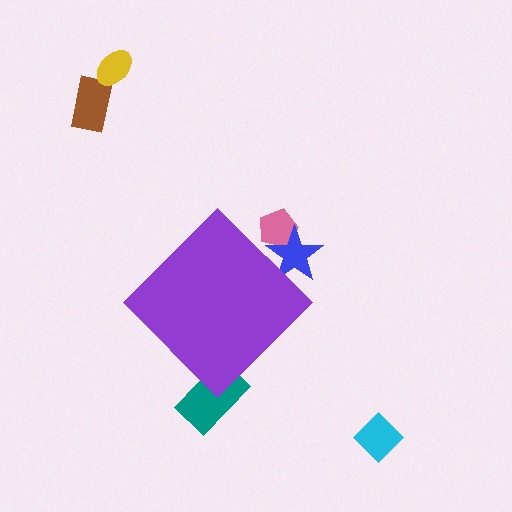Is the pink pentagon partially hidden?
Yes, the pink pentagon is partially hidden behind the purple diamond.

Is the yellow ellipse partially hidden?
No, the yellow ellipse is fully visible.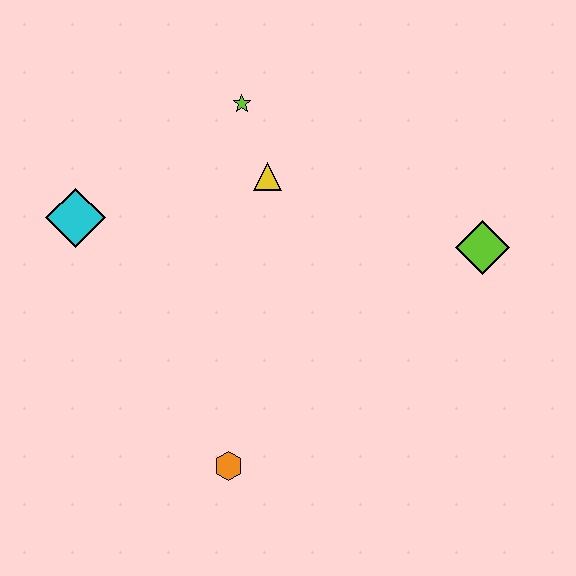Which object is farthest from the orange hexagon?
The lime star is farthest from the orange hexagon.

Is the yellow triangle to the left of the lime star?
No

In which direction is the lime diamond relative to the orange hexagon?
The lime diamond is to the right of the orange hexagon.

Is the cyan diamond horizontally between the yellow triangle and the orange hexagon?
No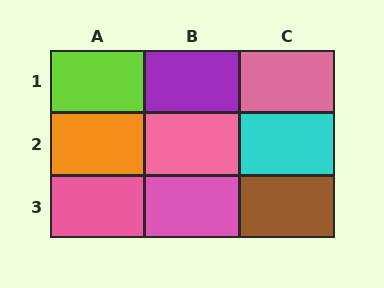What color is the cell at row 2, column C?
Cyan.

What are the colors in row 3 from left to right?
Pink, pink, brown.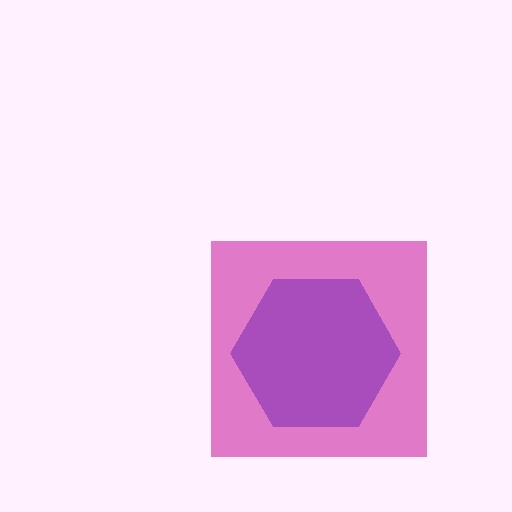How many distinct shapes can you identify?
There are 2 distinct shapes: a blue hexagon, a magenta square.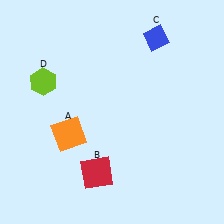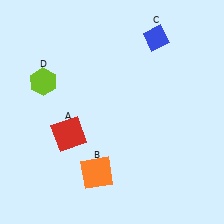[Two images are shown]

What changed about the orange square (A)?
In Image 1, A is orange. In Image 2, it changed to red.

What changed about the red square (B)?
In Image 1, B is red. In Image 2, it changed to orange.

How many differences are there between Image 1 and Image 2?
There are 2 differences between the two images.